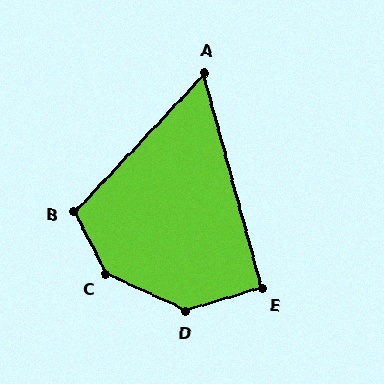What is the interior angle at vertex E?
Approximately 92 degrees (approximately right).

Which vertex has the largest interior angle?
C, at approximately 141 degrees.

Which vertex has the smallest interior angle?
A, at approximately 58 degrees.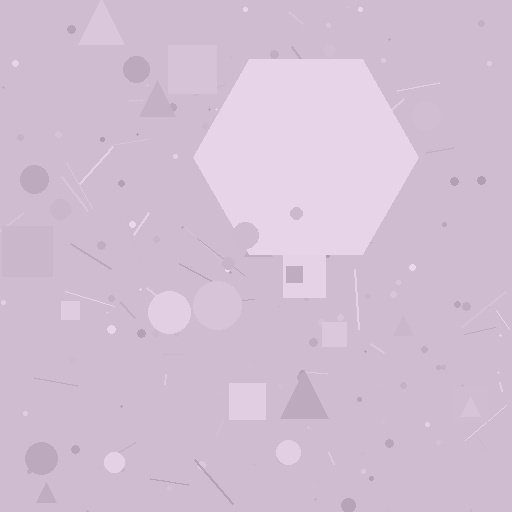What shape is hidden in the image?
A hexagon is hidden in the image.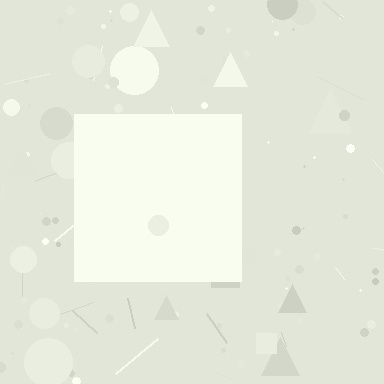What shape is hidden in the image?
A square is hidden in the image.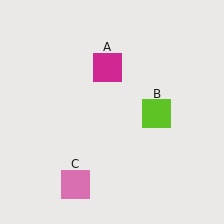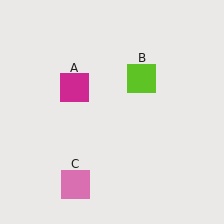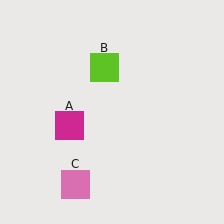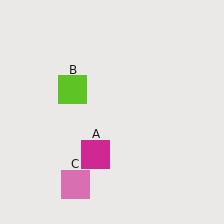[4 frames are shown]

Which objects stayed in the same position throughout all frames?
Pink square (object C) remained stationary.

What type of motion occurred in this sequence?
The magenta square (object A), lime square (object B) rotated counterclockwise around the center of the scene.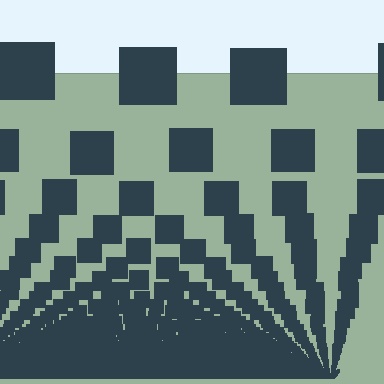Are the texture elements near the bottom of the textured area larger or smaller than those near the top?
Smaller. The gradient is inverted — elements near the bottom are smaller and denser.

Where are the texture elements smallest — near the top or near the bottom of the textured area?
Near the bottom.